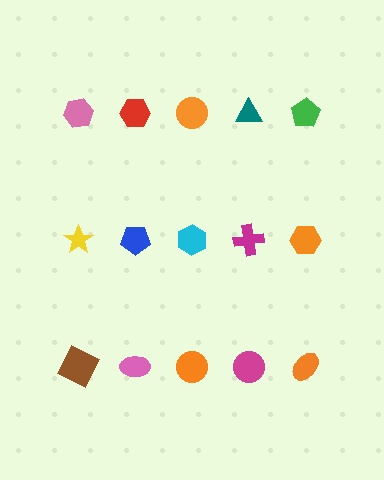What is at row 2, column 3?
A cyan hexagon.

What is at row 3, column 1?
A brown square.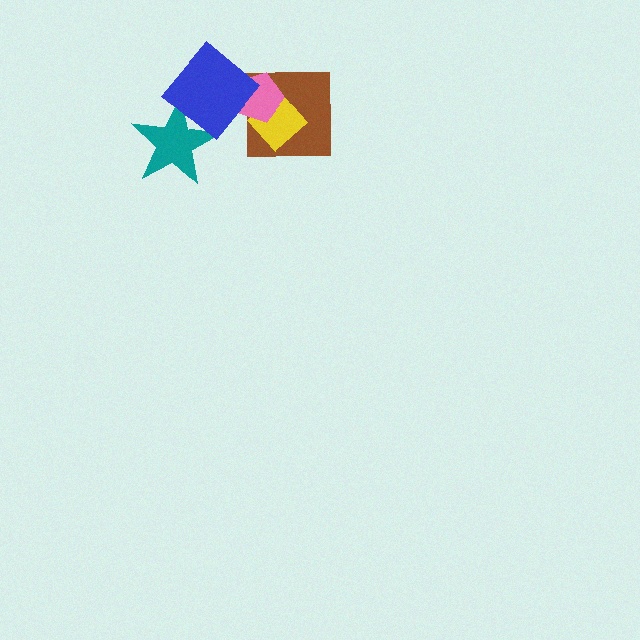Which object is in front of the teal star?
The blue diamond is in front of the teal star.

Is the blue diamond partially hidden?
No, no other shape covers it.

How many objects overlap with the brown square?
3 objects overlap with the brown square.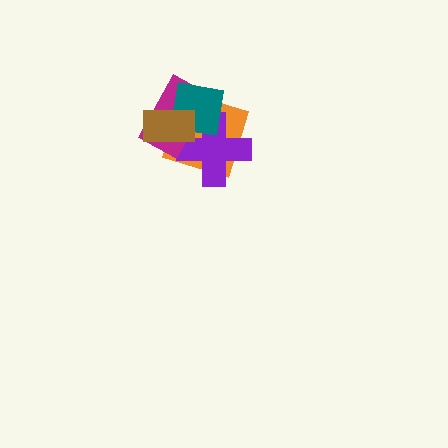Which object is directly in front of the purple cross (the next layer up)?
The magenta rectangle is directly in front of the purple cross.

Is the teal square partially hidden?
Yes, it is partially covered by another shape.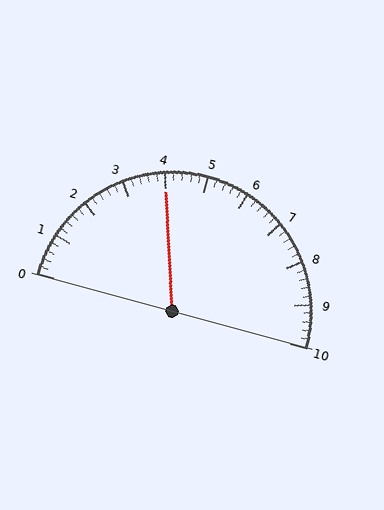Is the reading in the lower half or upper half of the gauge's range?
The reading is in the lower half of the range (0 to 10).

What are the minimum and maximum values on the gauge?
The gauge ranges from 0 to 10.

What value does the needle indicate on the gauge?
The needle indicates approximately 4.0.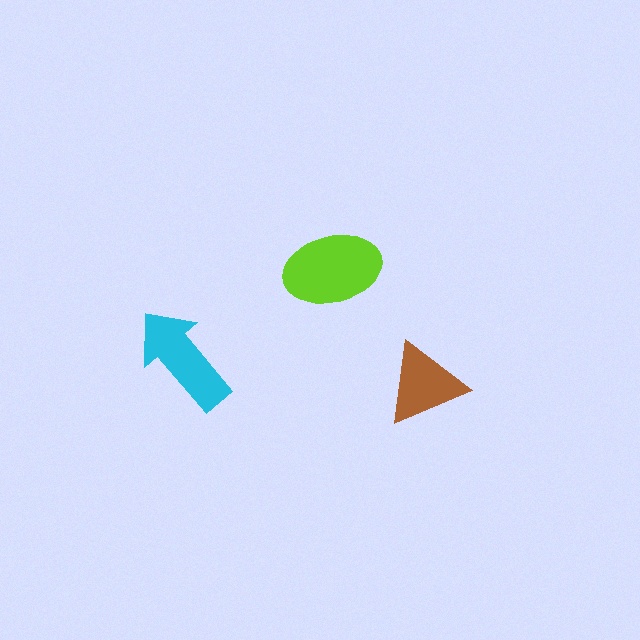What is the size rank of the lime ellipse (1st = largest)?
1st.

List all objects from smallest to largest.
The brown triangle, the cyan arrow, the lime ellipse.